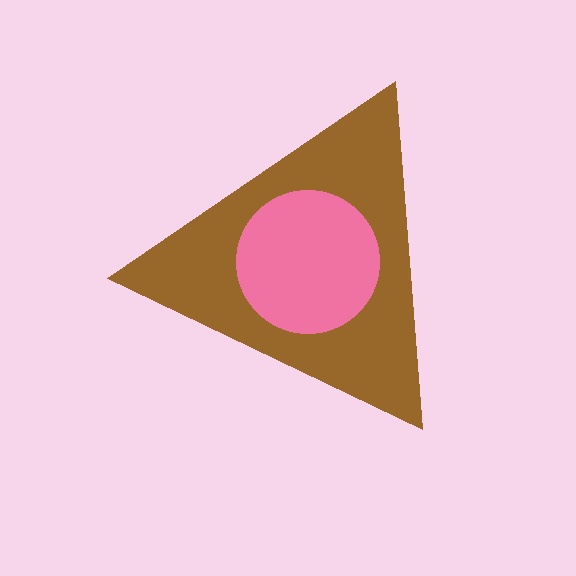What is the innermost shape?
The pink circle.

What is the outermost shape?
The brown triangle.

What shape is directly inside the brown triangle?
The pink circle.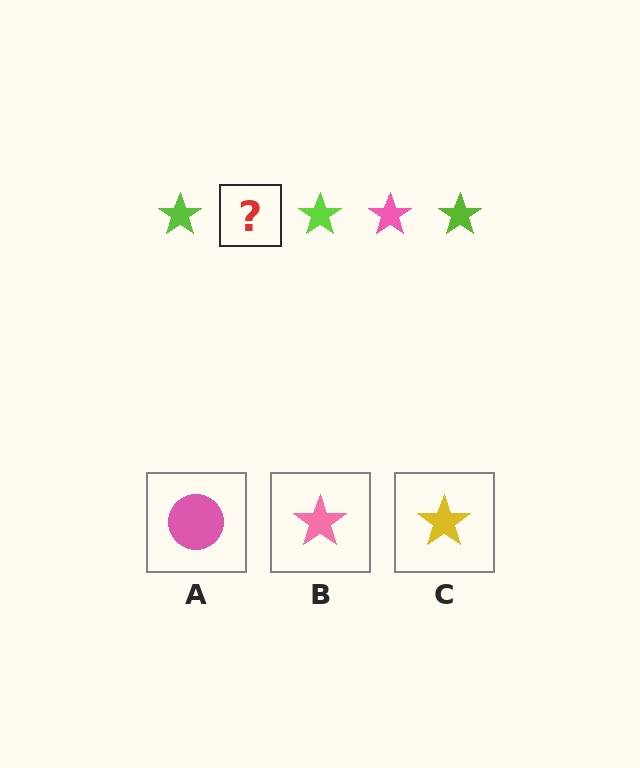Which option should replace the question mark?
Option B.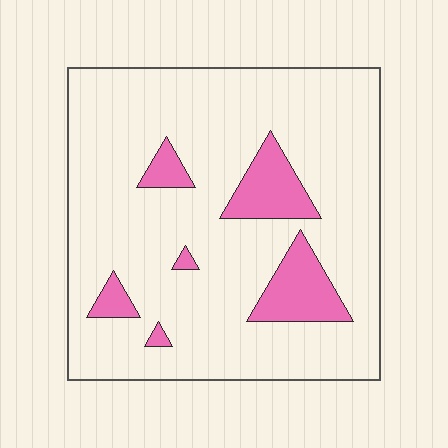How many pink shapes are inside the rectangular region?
6.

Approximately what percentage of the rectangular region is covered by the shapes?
Approximately 15%.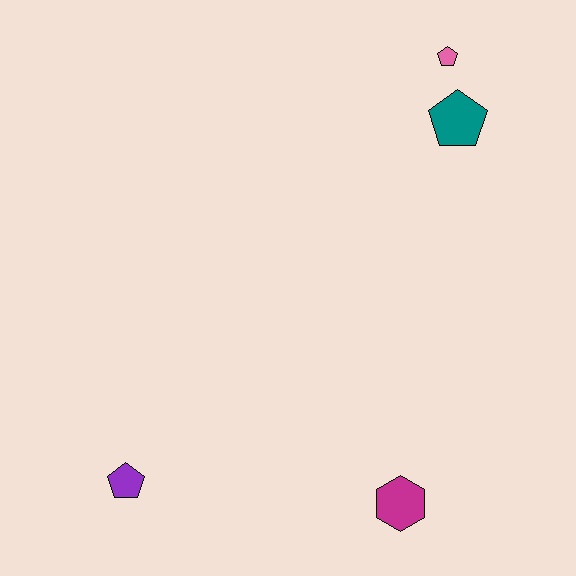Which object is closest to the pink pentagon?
The teal pentagon is closest to the pink pentagon.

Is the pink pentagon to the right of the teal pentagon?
No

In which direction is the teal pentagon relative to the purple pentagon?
The teal pentagon is above the purple pentagon.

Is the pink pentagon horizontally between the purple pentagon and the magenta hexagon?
No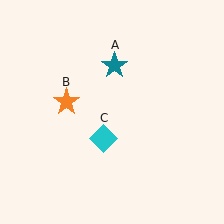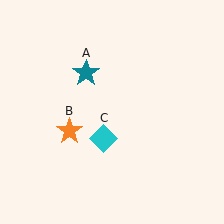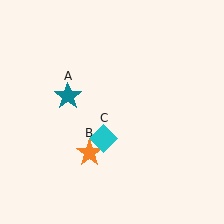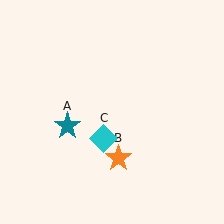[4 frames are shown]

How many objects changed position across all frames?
2 objects changed position: teal star (object A), orange star (object B).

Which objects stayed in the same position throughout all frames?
Cyan diamond (object C) remained stationary.